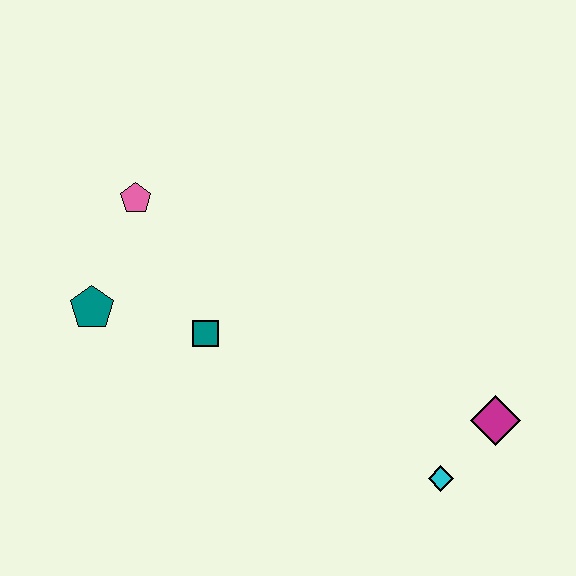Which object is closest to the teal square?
The teal pentagon is closest to the teal square.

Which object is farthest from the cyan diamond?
The pink pentagon is farthest from the cyan diamond.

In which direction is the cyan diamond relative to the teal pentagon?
The cyan diamond is to the right of the teal pentagon.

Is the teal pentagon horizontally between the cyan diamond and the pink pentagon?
No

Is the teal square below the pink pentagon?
Yes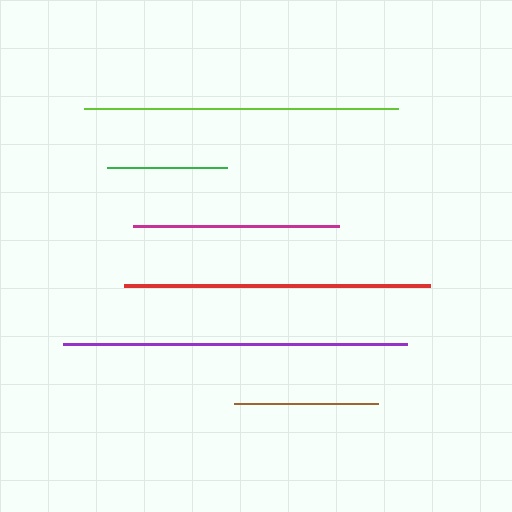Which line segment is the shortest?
The green line is the shortest at approximately 120 pixels.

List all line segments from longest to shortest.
From longest to shortest: purple, lime, red, magenta, brown, green.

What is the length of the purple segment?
The purple segment is approximately 345 pixels long.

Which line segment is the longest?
The purple line is the longest at approximately 345 pixels.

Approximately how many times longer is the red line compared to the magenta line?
The red line is approximately 1.5 times the length of the magenta line.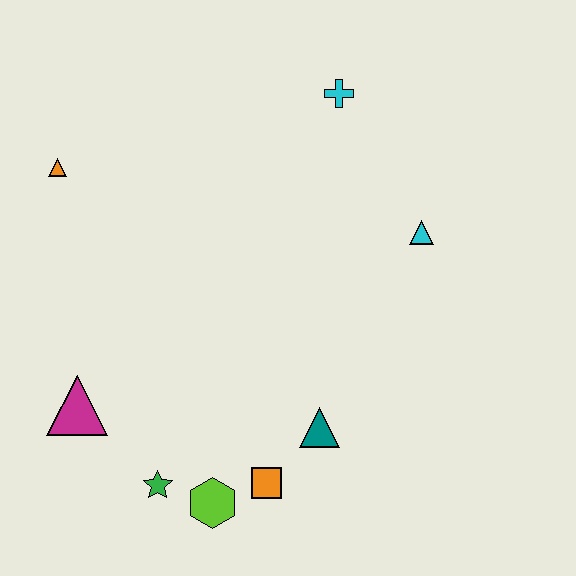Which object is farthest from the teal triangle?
The orange triangle is farthest from the teal triangle.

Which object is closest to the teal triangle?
The orange square is closest to the teal triangle.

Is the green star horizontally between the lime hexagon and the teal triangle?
No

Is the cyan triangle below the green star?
No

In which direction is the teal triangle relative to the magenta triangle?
The teal triangle is to the right of the magenta triangle.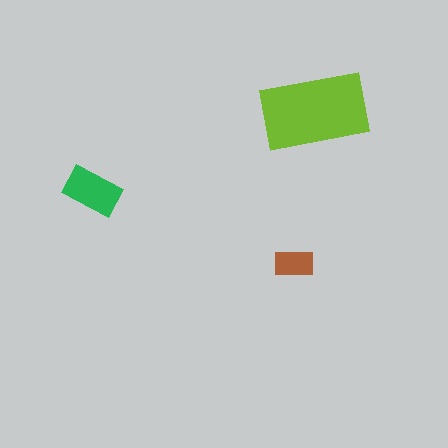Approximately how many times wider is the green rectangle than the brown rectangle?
About 1.5 times wider.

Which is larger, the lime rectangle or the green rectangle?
The lime one.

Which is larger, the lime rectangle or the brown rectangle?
The lime one.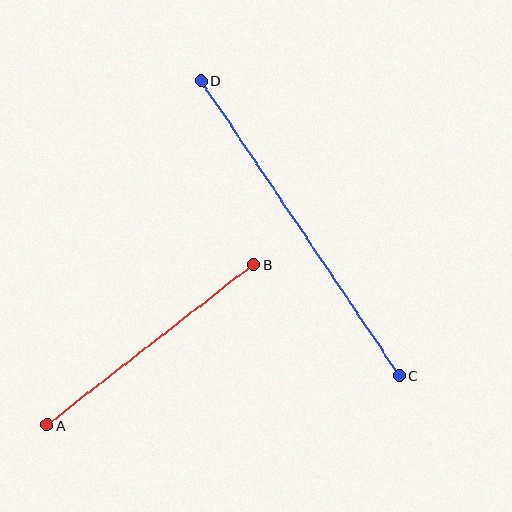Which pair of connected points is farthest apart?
Points C and D are farthest apart.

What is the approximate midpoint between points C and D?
The midpoint is at approximately (300, 228) pixels.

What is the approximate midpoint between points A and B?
The midpoint is at approximately (150, 345) pixels.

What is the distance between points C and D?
The distance is approximately 355 pixels.